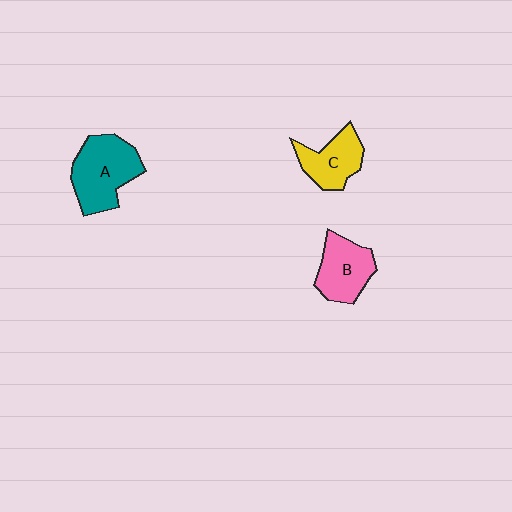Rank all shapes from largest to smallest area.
From largest to smallest: A (teal), B (pink), C (yellow).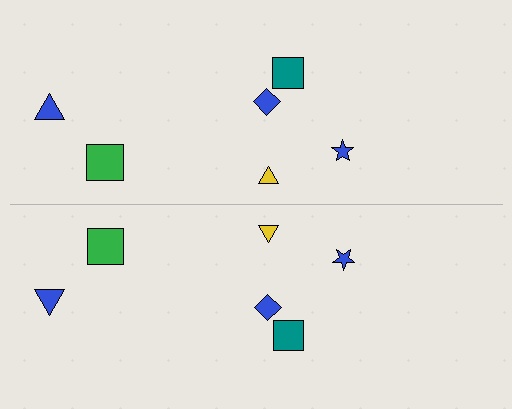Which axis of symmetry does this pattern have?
The pattern has a horizontal axis of symmetry running through the center of the image.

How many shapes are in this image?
There are 12 shapes in this image.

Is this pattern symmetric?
Yes, this pattern has bilateral (reflection) symmetry.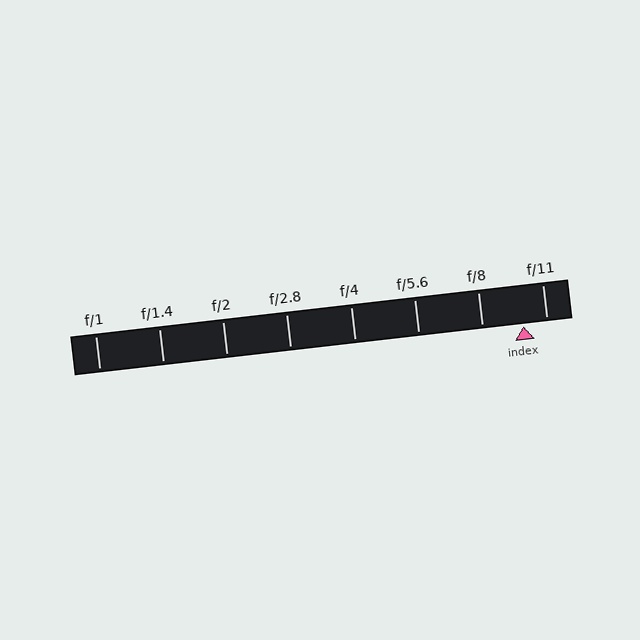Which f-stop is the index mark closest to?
The index mark is closest to f/11.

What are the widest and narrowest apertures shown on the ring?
The widest aperture shown is f/1 and the narrowest is f/11.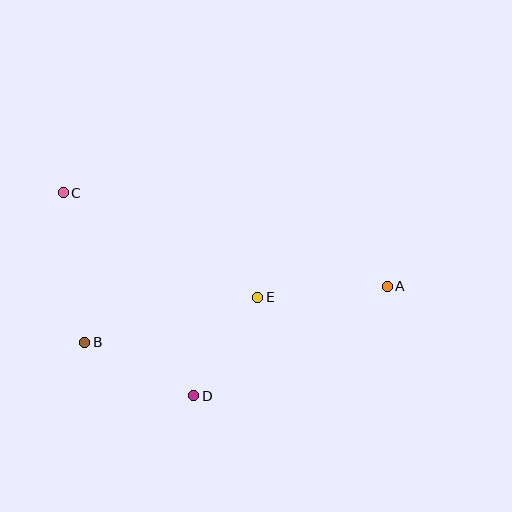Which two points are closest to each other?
Points D and E are closest to each other.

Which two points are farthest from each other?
Points A and C are farthest from each other.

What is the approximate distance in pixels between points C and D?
The distance between C and D is approximately 242 pixels.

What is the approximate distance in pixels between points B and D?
The distance between B and D is approximately 122 pixels.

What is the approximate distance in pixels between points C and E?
The distance between C and E is approximately 221 pixels.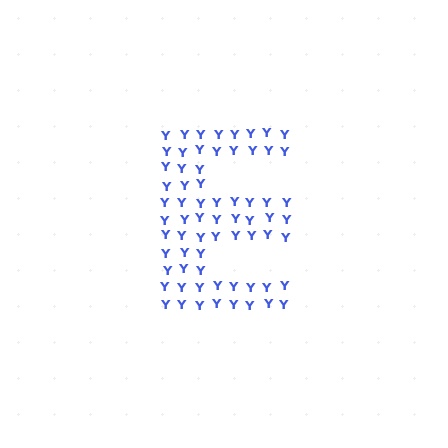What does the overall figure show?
The overall figure shows the letter E.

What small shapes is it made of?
It is made of small letter Y's.